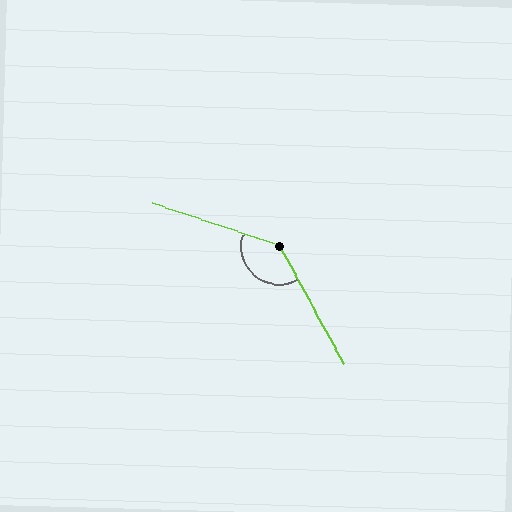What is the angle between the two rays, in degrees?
Approximately 137 degrees.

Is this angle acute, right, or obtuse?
It is obtuse.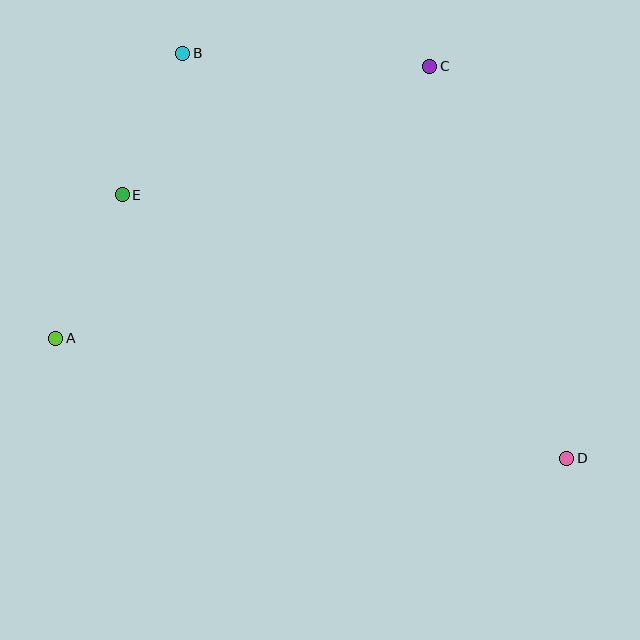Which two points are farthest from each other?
Points B and D are farthest from each other.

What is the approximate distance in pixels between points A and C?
The distance between A and C is approximately 462 pixels.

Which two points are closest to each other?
Points B and E are closest to each other.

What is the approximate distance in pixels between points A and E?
The distance between A and E is approximately 158 pixels.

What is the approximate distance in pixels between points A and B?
The distance between A and B is approximately 312 pixels.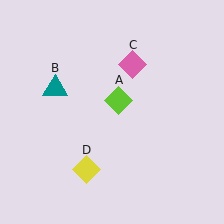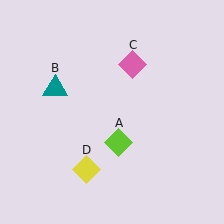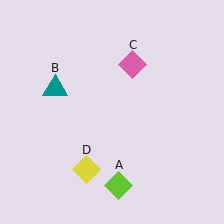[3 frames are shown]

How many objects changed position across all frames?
1 object changed position: lime diamond (object A).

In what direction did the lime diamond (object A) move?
The lime diamond (object A) moved down.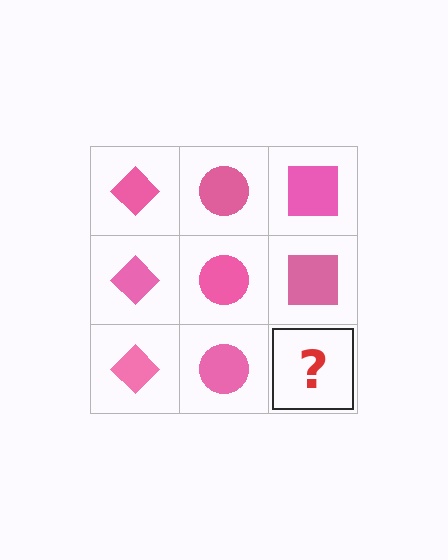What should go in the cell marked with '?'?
The missing cell should contain a pink square.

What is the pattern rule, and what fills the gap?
The rule is that each column has a consistent shape. The gap should be filled with a pink square.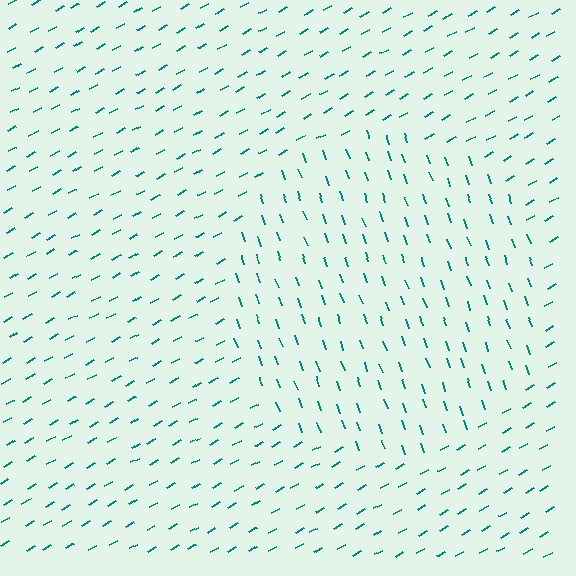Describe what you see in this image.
The image is filled with small teal line segments. A circle region in the image has lines oriented differently from the surrounding lines, creating a visible texture boundary.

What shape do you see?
I see a circle.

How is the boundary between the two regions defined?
The boundary is defined purely by a change in line orientation (approximately 80 degrees difference). All lines are the same color and thickness.